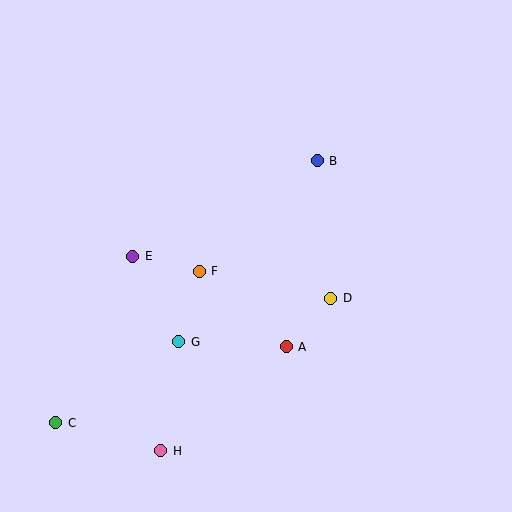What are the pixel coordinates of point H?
Point H is at (161, 451).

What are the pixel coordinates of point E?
Point E is at (133, 256).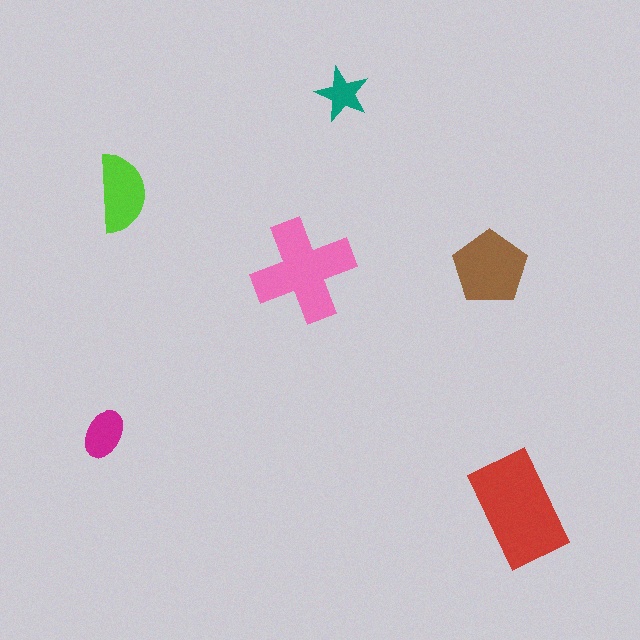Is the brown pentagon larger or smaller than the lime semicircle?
Larger.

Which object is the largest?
The red rectangle.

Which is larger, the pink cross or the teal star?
The pink cross.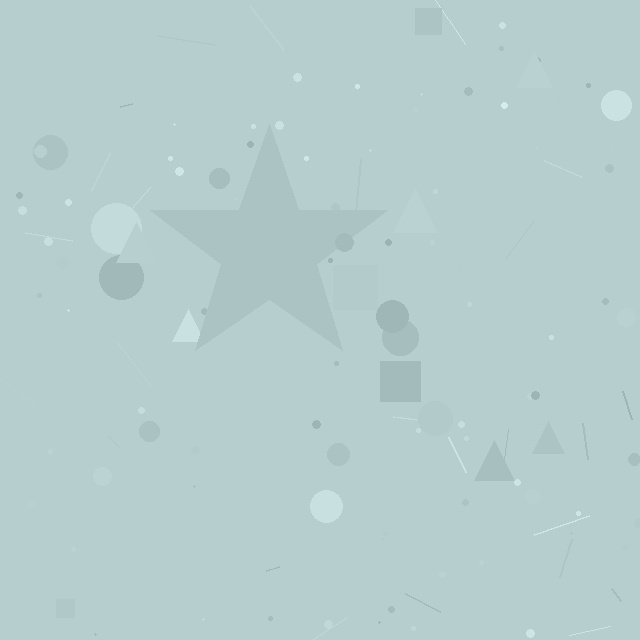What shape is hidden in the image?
A star is hidden in the image.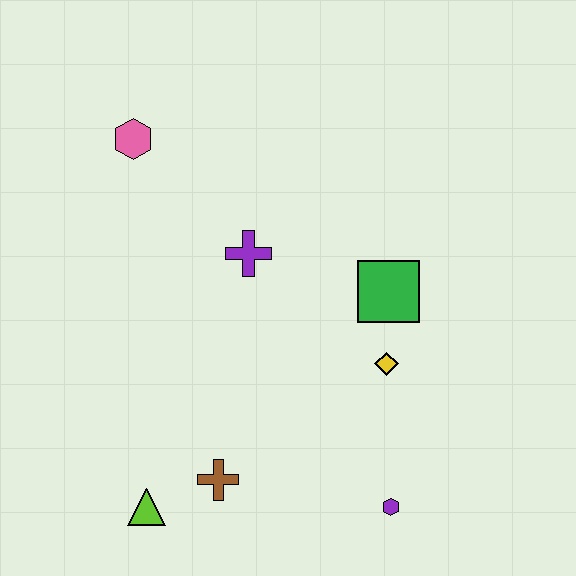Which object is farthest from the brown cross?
The pink hexagon is farthest from the brown cross.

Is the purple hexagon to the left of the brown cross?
No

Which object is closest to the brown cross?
The lime triangle is closest to the brown cross.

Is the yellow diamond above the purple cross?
No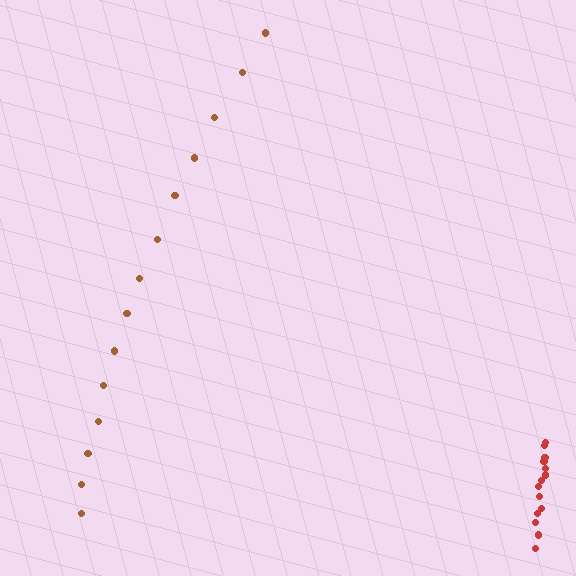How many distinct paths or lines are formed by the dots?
There are 2 distinct paths.